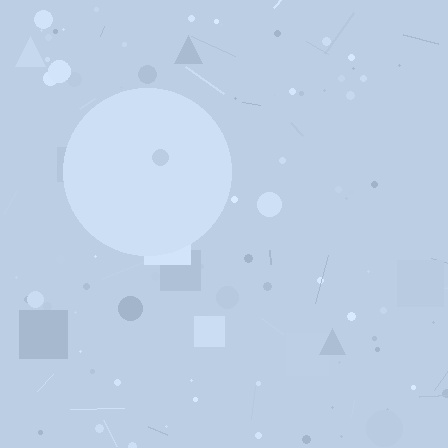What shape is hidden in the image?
A circle is hidden in the image.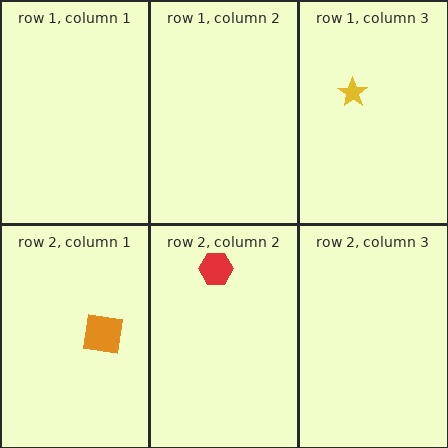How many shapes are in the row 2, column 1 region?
1.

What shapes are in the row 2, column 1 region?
The orange square.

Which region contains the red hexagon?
The row 2, column 2 region.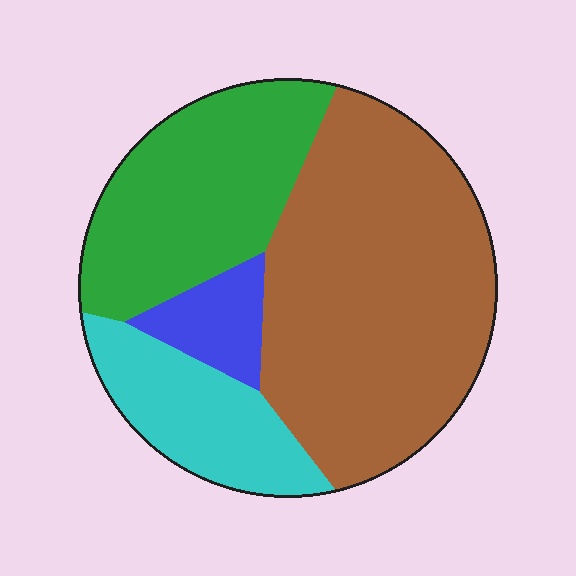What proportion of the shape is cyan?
Cyan covers roughly 15% of the shape.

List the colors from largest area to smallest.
From largest to smallest: brown, green, cyan, blue.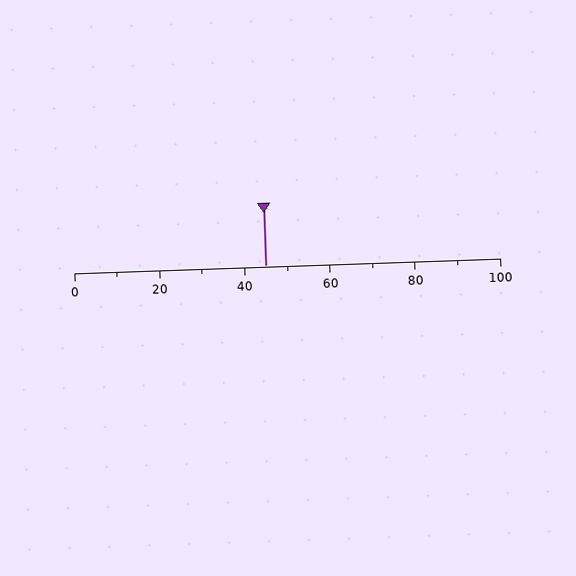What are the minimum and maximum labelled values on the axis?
The axis runs from 0 to 100.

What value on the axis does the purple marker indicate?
The marker indicates approximately 45.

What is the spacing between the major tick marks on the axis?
The major ticks are spaced 20 apart.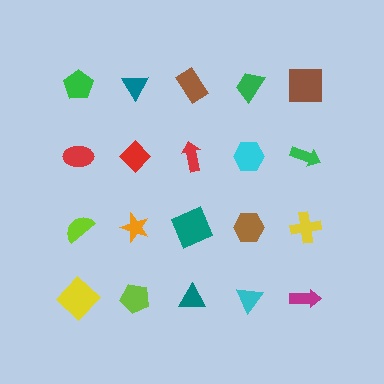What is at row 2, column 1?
A red ellipse.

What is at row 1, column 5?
A brown square.